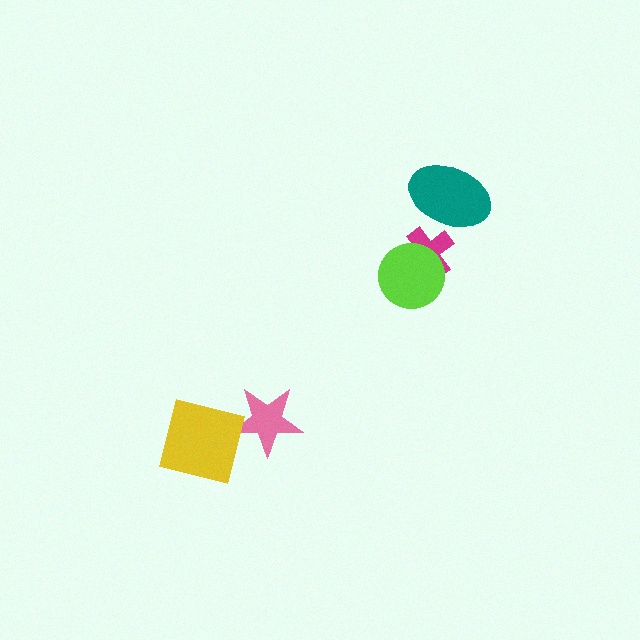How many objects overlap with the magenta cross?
2 objects overlap with the magenta cross.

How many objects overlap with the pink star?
1 object overlaps with the pink star.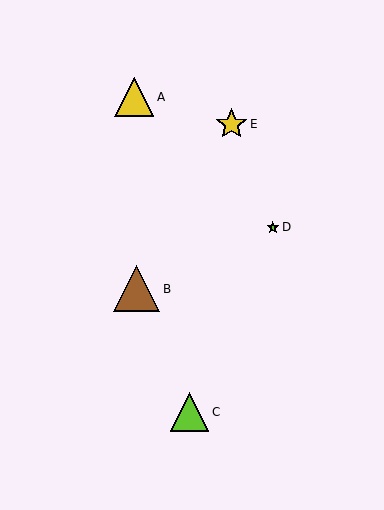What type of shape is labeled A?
Shape A is a yellow triangle.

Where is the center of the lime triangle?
The center of the lime triangle is at (189, 412).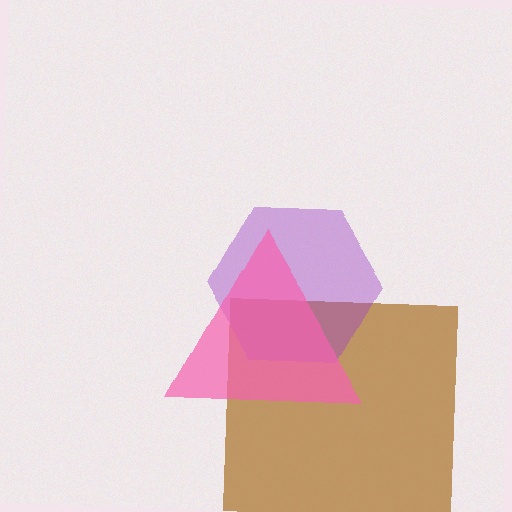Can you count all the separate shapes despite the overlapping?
Yes, there are 3 separate shapes.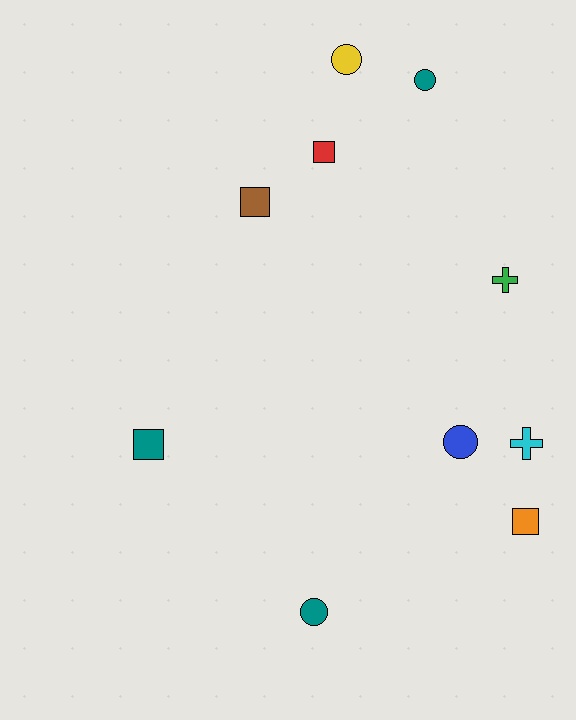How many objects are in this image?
There are 10 objects.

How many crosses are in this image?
There are 2 crosses.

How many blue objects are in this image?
There is 1 blue object.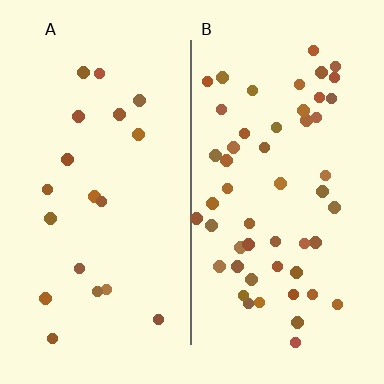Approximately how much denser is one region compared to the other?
Approximately 2.7× — region B over region A.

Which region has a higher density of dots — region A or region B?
B (the right).